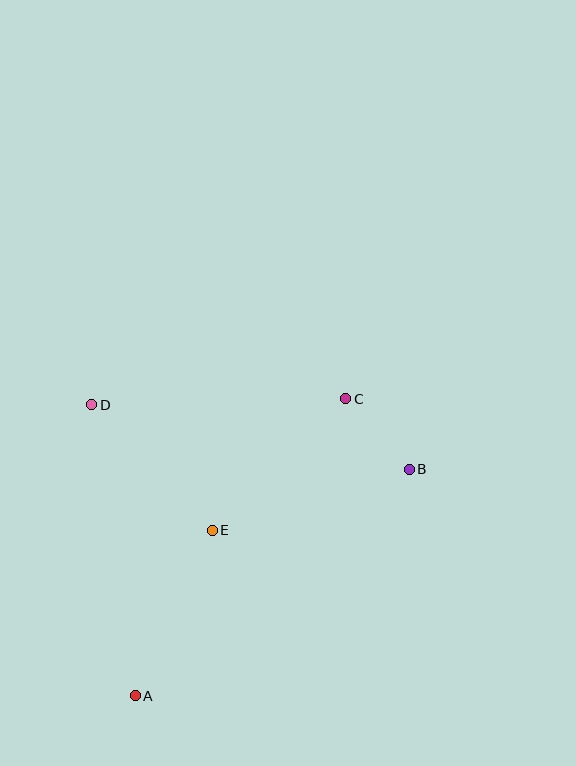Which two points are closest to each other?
Points B and C are closest to each other.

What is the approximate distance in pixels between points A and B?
The distance between A and B is approximately 356 pixels.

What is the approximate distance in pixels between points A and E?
The distance between A and E is approximately 183 pixels.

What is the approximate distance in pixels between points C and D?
The distance between C and D is approximately 254 pixels.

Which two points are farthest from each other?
Points A and C are farthest from each other.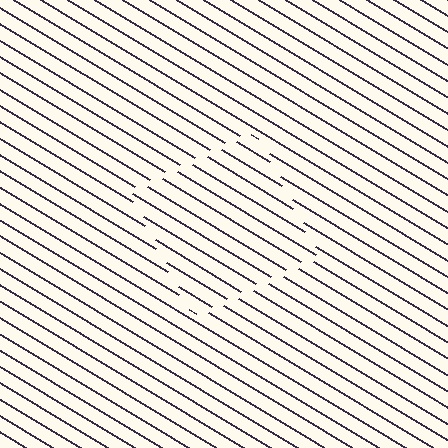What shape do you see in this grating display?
An illusory square. The interior of the shape contains the same grating, shifted by half a period — the contour is defined by the phase discontinuity where line-ends from the inner and outer gratings abut.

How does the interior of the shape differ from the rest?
The interior of the shape contains the same grating, shifted by half a period — the contour is defined by the phase discontinuity where line-ends from the inner and outer gratings abut.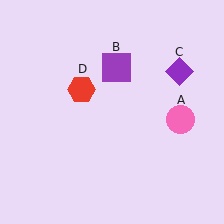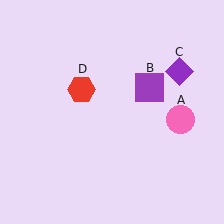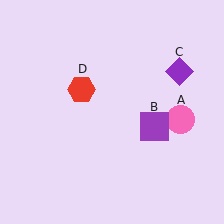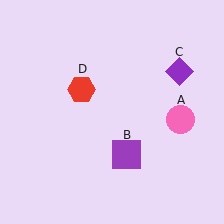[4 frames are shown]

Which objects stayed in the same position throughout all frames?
Pink circle (object A) and purple diamond (object C) and red hexagon (object D) remained stationary.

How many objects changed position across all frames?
1 object changed position: purple square (object B).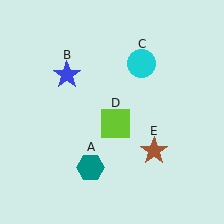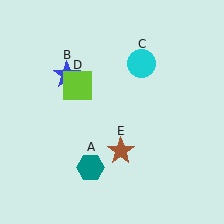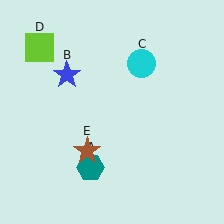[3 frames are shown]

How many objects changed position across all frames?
2 objects changed position: lime square (object D), brown star (object E).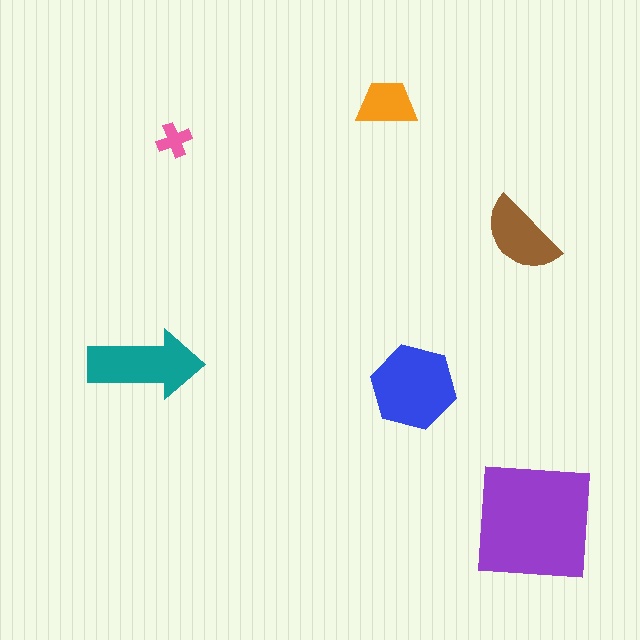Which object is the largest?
The purple square.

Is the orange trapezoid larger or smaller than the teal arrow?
Smaller.